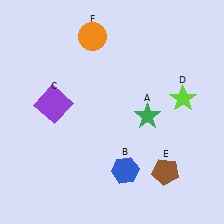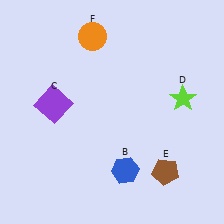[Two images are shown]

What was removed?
The green star (A) was removed in Image 2.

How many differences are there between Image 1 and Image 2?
There is 1 difference between the two images.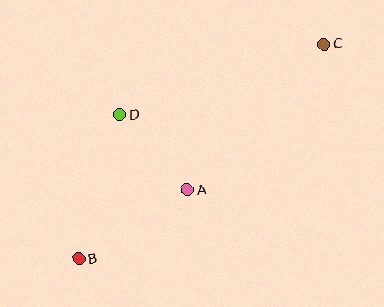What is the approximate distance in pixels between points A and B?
The distance between A and B is approximately 128 pixels.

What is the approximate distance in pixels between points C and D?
The distance between C and D is approximately 216 pixels.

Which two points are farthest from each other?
Points B and C are farthest from each other.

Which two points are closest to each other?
Points A and D are closest to each other.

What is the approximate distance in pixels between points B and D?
The distance between B and D is approximately 150 pixels.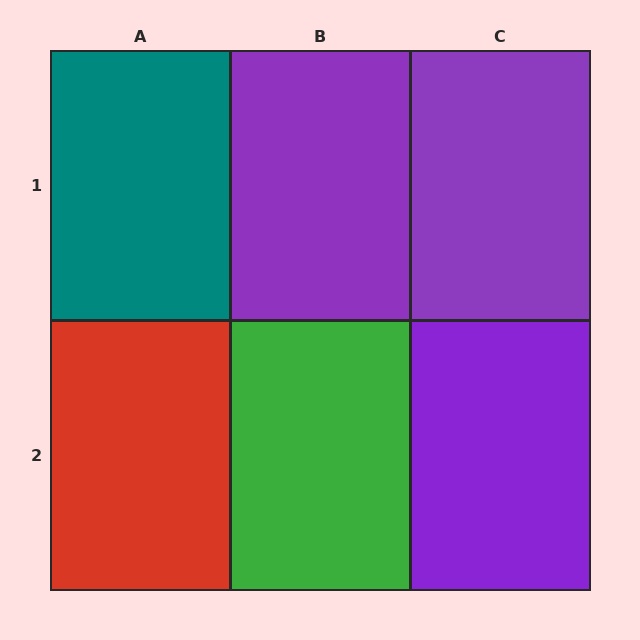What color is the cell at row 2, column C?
Purple.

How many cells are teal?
1 cell is teal.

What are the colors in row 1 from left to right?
Teal, purple, purple.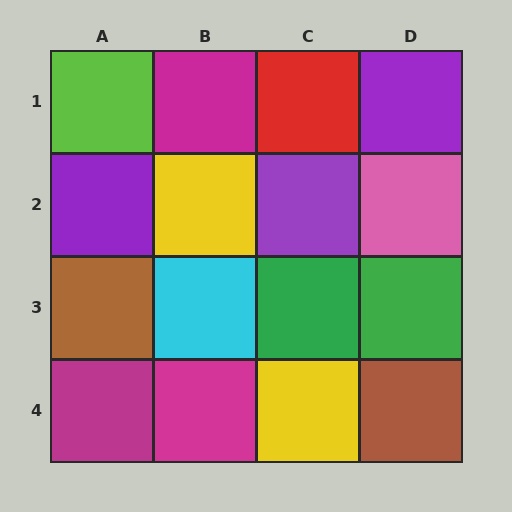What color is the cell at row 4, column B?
Magenta.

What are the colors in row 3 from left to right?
Brown, cyan, green, green.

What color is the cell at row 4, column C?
Yellow.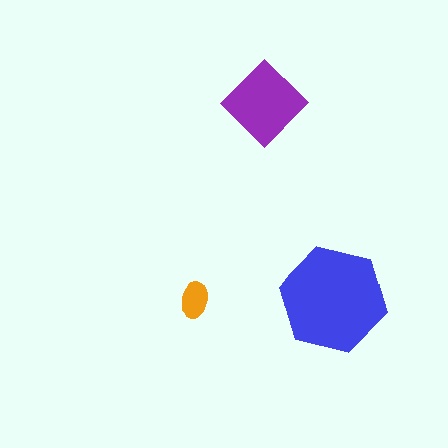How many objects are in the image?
There are 3 objects in the image.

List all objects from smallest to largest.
The orange ellipse, the purple diamond, the blue hexagon.